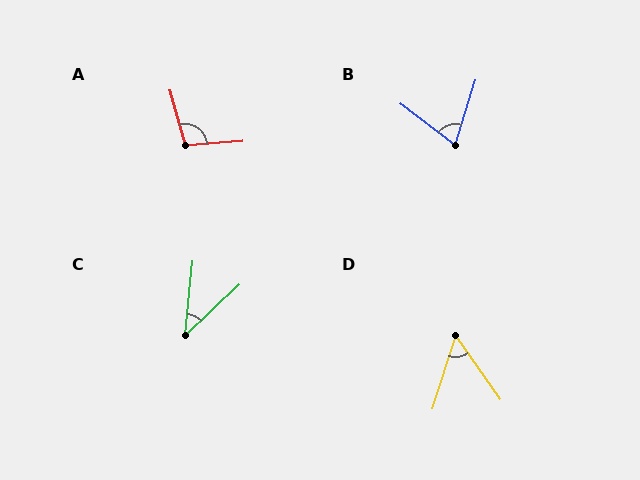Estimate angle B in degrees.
Approximately 70 degrees.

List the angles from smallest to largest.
C (40°), D (52°), B (70°), A (101°).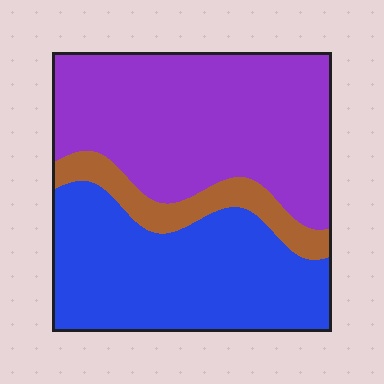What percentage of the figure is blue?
Blue covers about 40% of the figure.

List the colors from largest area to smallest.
From largest to smallest: purple, blue, brown.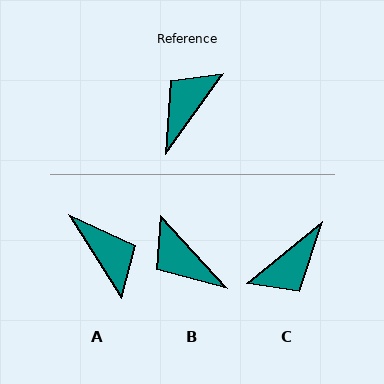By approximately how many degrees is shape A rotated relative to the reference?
Approximately 112 degrees clockwise.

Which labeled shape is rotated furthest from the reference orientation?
C, about 165 degrees away.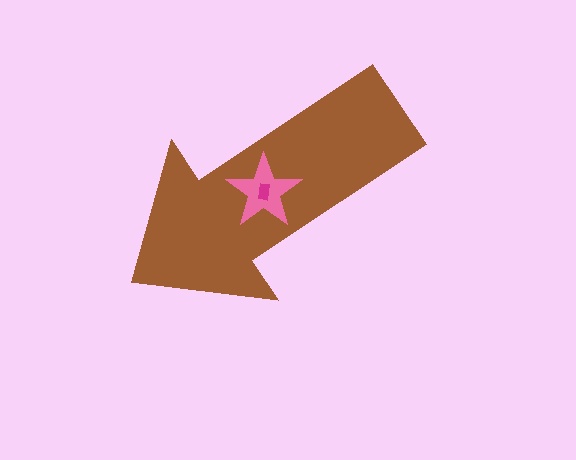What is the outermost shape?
The brown arrow.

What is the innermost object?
The magenta rectangle.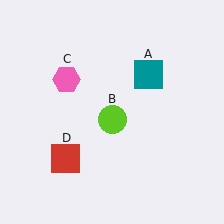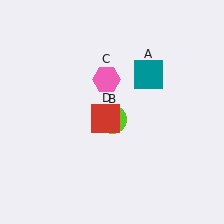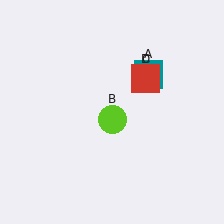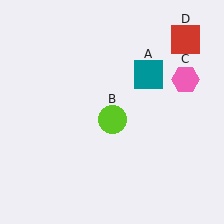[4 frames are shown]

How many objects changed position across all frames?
2 objects changed position: pink hexagon (object C), red square (object D).